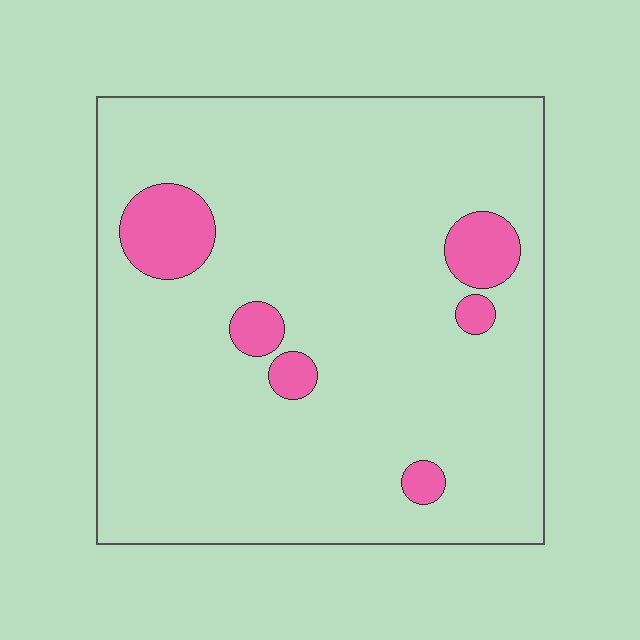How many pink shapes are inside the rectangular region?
6.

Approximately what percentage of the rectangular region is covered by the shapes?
Approximately 10%.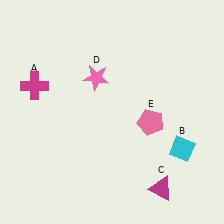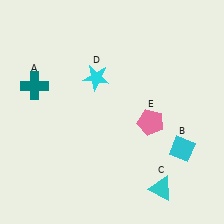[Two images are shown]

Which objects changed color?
A changed from magenta to teal. C changed from magenta to cyan. D changed from pink to cyan.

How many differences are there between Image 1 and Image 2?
There are 3 differences between the two images.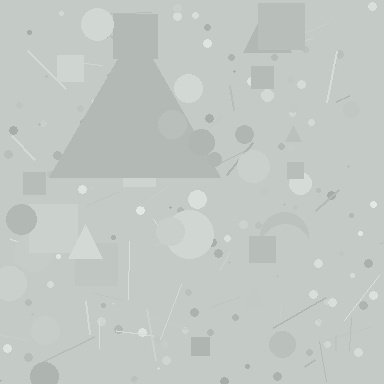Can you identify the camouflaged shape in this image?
The camouflaged shape is a triangle.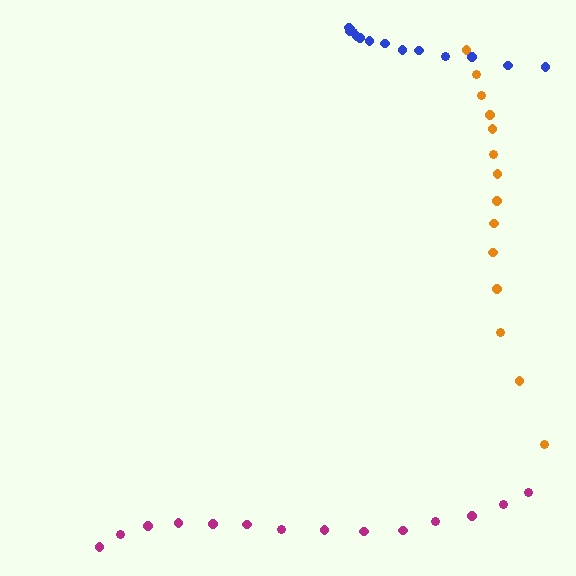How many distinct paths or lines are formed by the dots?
There are 3 distinct paths.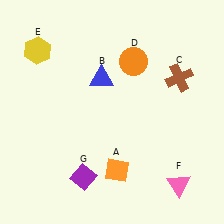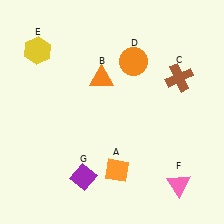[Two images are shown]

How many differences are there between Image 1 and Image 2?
There is 1 difference between the two images.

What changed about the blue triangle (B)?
In Image 1, B is blue. In Image 2, it changed to orange.